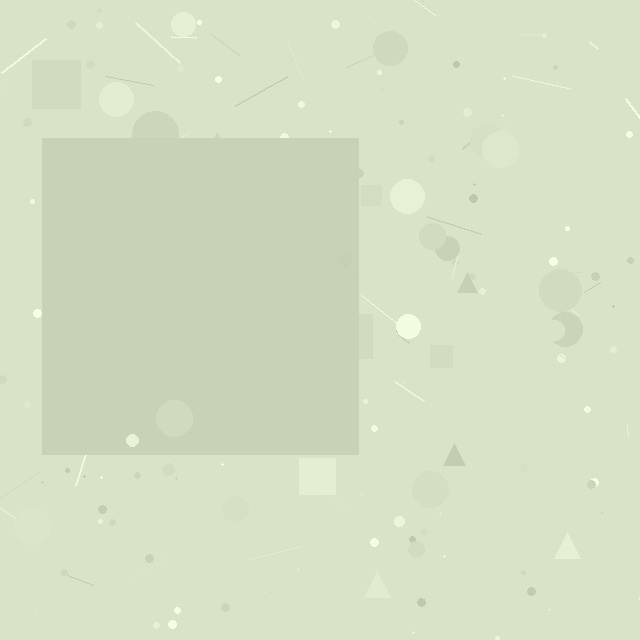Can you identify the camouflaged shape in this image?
The camouflaged shape is a square.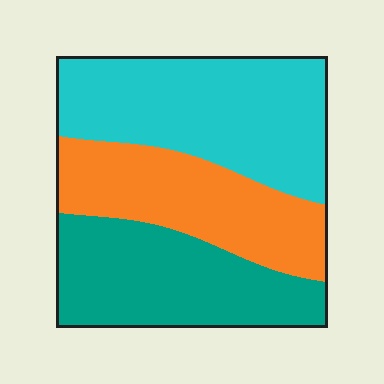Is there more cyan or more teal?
Cyan.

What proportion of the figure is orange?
Orange takes up between a quarter and a half of the figure.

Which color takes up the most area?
Cyan, at roughly 40%.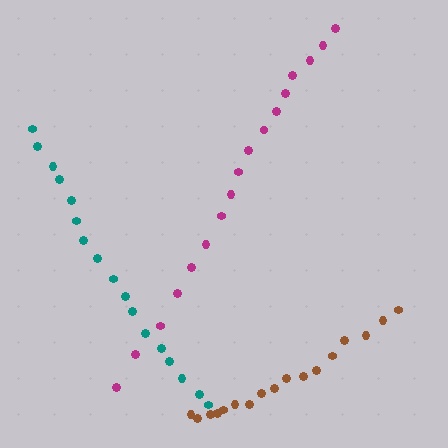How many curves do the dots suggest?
There are 3 distinct paths.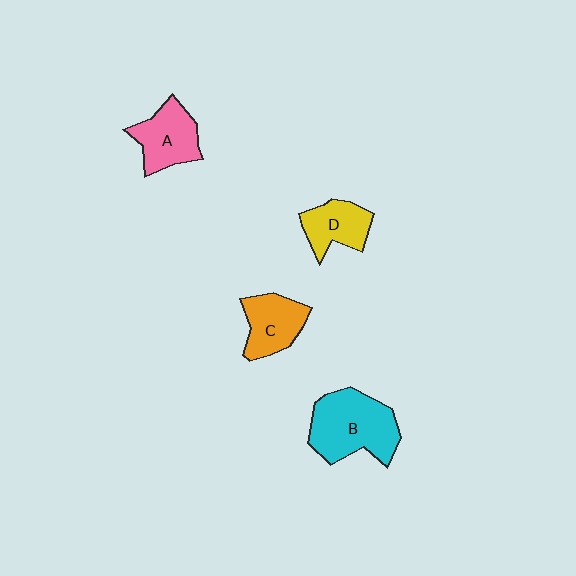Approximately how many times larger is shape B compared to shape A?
Approximately 1.5 times.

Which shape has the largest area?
Shape B (cyan).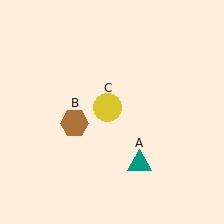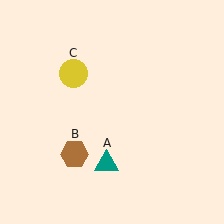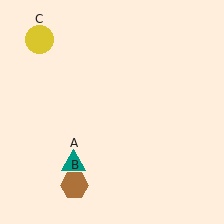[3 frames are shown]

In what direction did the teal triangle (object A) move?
The teal triangle (object A) moved left.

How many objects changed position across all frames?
3 objects changed position: teal triangle (object A), brown hexagon (object B), yellow circle (object C).